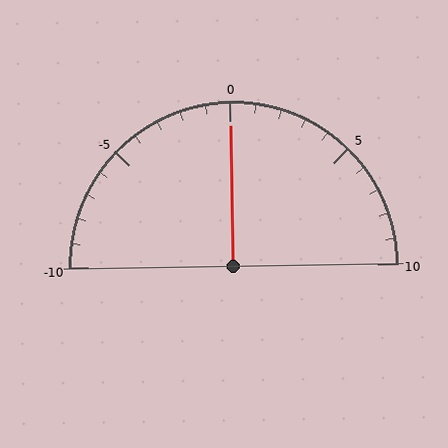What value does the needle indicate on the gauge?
The needle indicates approximately 0.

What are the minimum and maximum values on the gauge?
The gauge ranges from -10 to 10.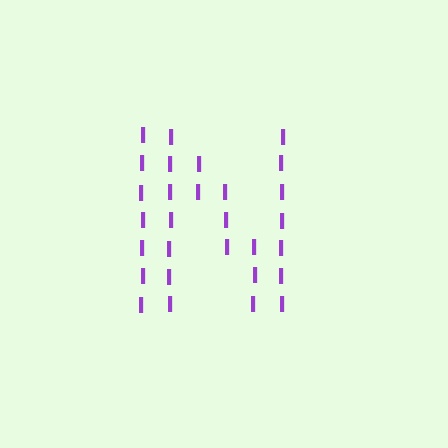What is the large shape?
The large shape is the letter N.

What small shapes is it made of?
It is made of small letter I's.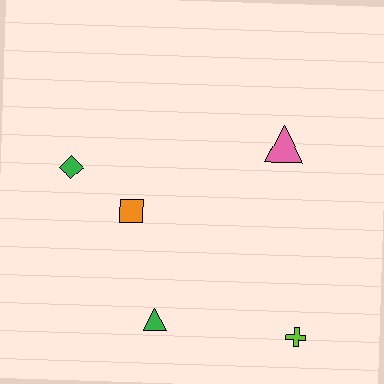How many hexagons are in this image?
There are no hexagons.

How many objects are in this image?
There are 5 objects.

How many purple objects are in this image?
There are no purple objects.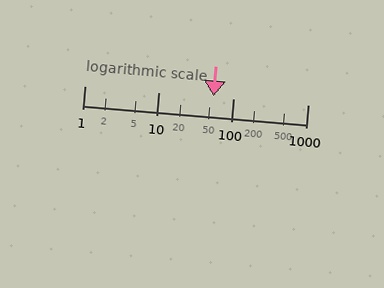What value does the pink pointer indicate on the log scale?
The pointer indicates approximately 54.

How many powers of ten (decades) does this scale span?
The scale spans 3 decades, from 1 to 1000.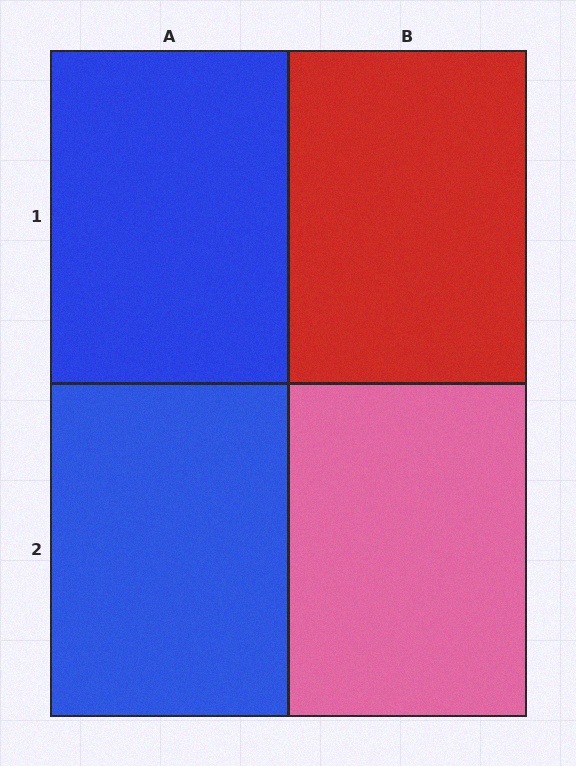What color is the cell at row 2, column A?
Blue.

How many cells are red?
1 cell is red.